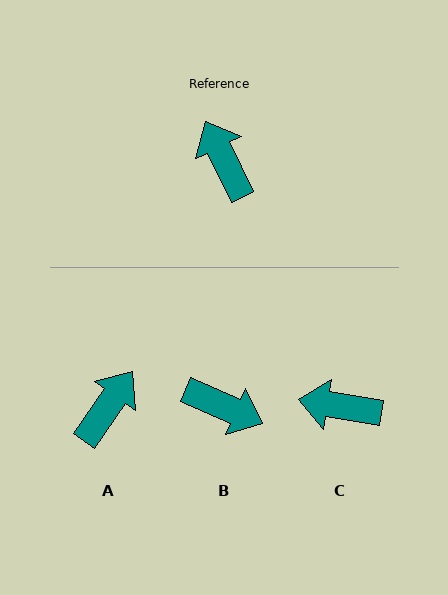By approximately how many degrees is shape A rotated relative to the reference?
Approximately 61 degrees clockwise.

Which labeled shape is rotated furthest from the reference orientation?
B, about 140 degrees away.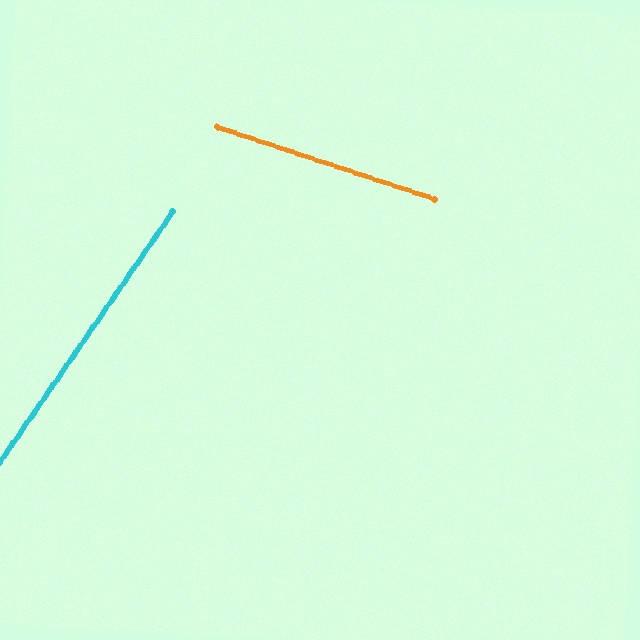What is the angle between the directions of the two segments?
Approximately 74 degrees.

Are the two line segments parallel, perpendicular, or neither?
Neither parallel nor perpendicular — they differ by about 74°.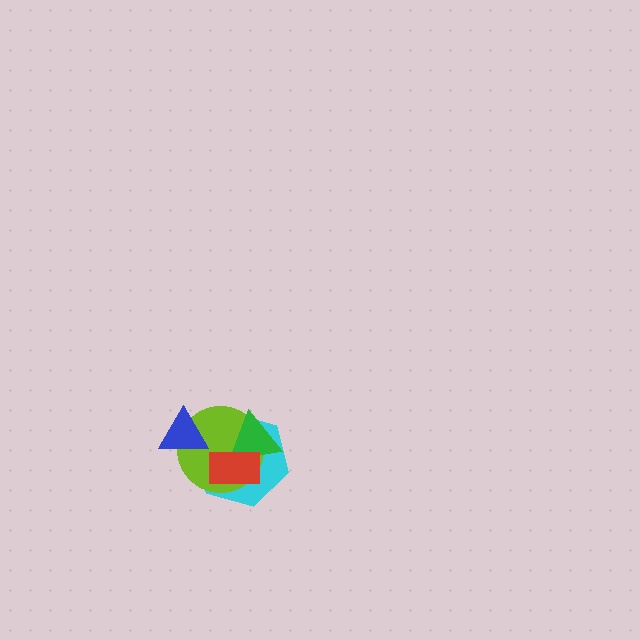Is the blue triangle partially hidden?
No, no other shape covers it.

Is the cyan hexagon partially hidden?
Yes, it is partially covered by another shape.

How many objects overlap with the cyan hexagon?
4 objects overlap with the cyan hexagon.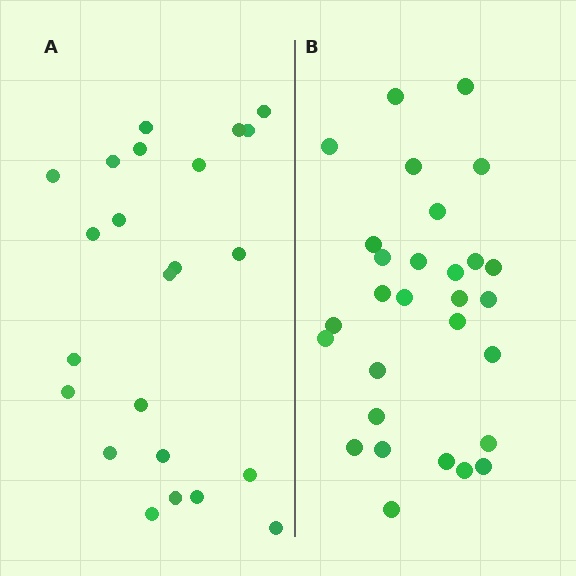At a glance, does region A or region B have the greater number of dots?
Region B (the right region) has more dots.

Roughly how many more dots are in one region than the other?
Region B has about 6 more dots than region A.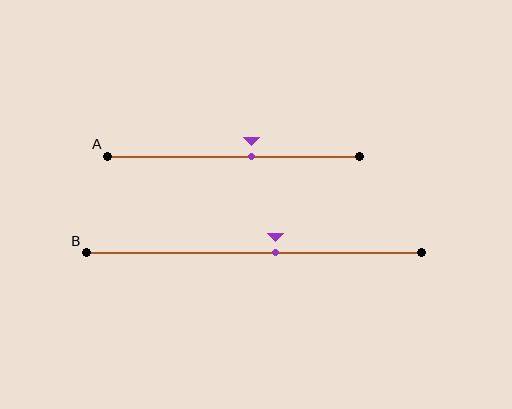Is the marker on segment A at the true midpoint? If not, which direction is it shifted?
No, the marker on segment A is shifted to the right by about 7% of the segment length.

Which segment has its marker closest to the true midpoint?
Segment B has its marker closest to the true midpoint.